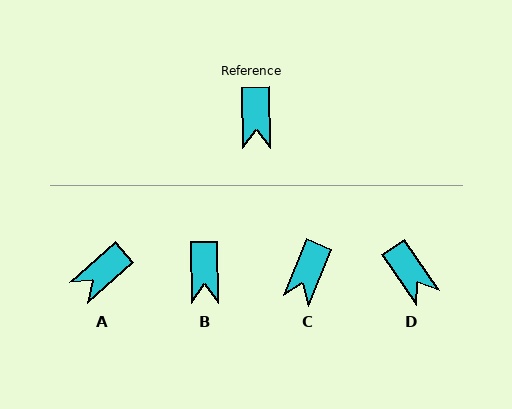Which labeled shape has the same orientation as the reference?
B.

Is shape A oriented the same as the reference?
No, it is off by about 49 degrees.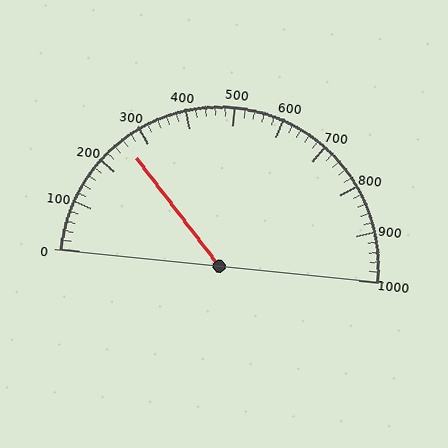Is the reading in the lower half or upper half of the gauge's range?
The reading is in the lower half of the range (0 to 1000).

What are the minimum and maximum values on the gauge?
The gauge ranges from 0 to 1000.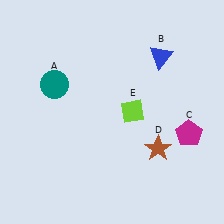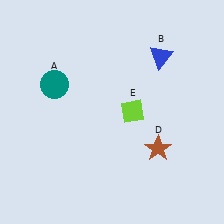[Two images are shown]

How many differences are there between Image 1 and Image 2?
There is 1 difference between the two images.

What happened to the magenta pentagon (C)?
The magenta pentagon (C) was removed in Image 2. It was in the bottom-right area of Image 1.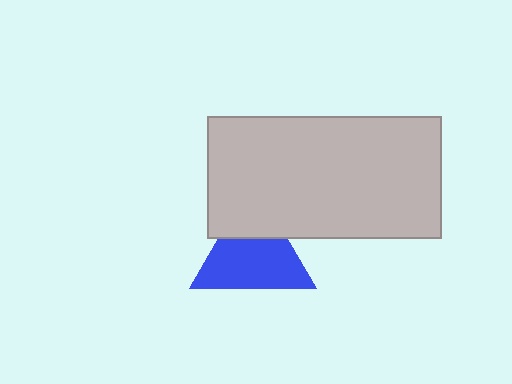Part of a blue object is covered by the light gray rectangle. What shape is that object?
It is a triangle.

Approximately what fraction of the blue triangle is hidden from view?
Roughly 30% of the blue triangle is hidden behind the light gray rectangle.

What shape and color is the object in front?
The object in front is a light gray rectangle.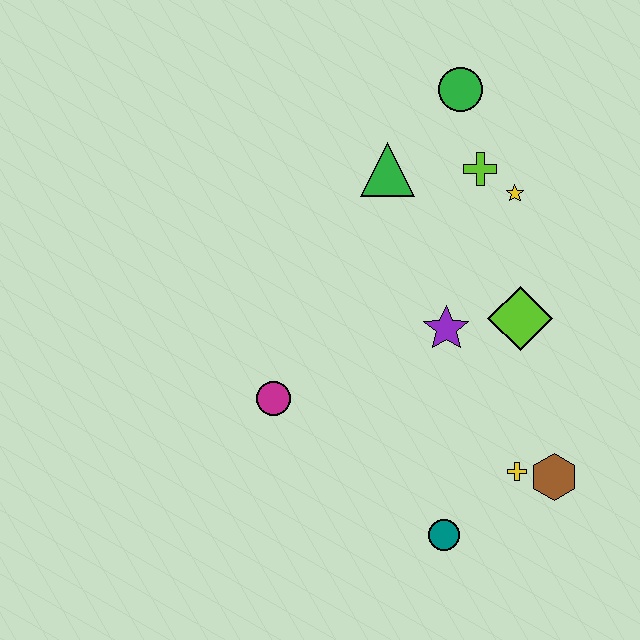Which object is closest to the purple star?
The lime diamond is closest to the purple star.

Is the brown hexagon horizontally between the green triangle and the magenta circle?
No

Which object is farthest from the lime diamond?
The magenta circle is farthest from the lime diamond.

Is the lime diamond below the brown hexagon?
No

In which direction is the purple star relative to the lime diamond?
The purple star is to the left of the lime diamond.